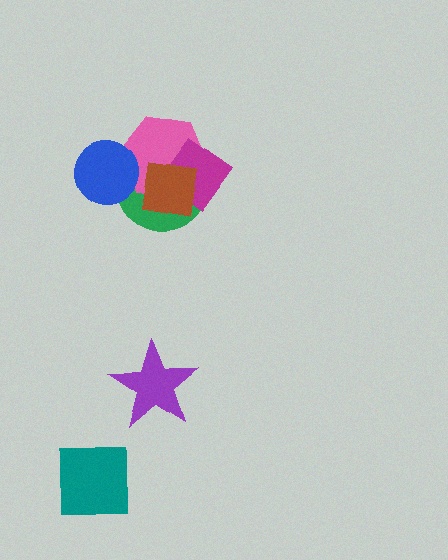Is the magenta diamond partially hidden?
Yes, it is partially covered by another shape.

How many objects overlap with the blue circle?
2 objects overlap with the blue circle.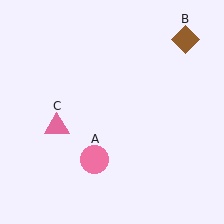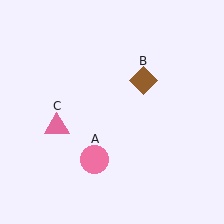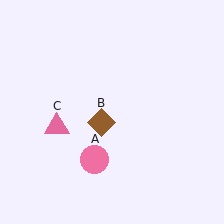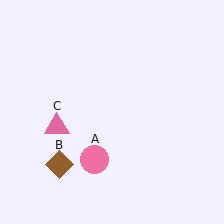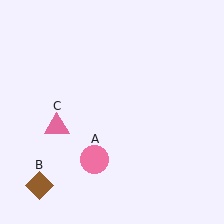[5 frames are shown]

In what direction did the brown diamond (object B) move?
The brown diamond (object B) moved down and to the left.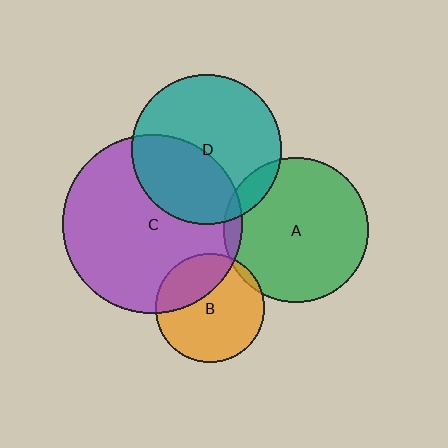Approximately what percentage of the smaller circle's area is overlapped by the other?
Approximately 5%.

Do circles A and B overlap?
Yes.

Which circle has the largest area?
Circle C (purple).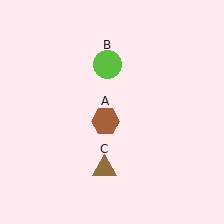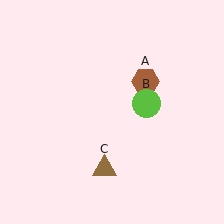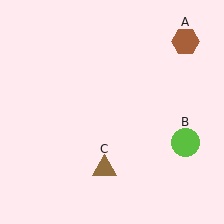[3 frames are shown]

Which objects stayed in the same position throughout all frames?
Brown triangle (object C) remained stationary.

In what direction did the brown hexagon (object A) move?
The brown hexagon (object A) moved up and to the right.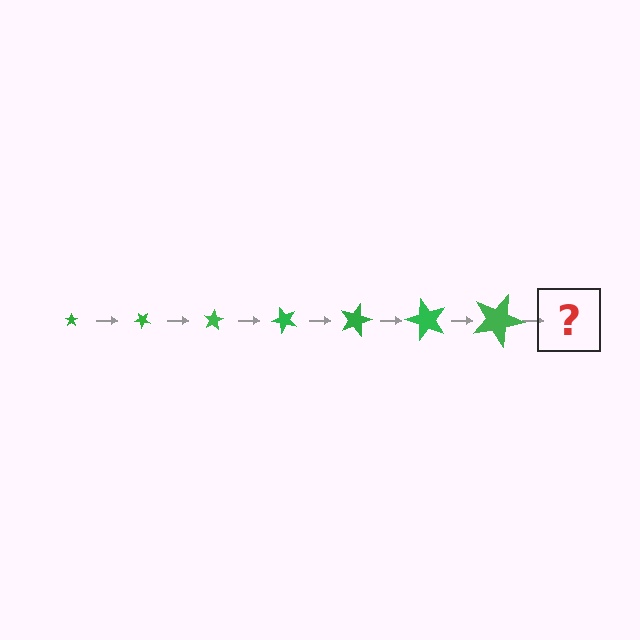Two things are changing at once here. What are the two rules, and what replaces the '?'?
The two rules are that the star grows larger each step and it rotates 40 degrees each step. The '?' should be a star, larger than the previous one and rotated 280 degrees from the start.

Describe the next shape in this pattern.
It should be a star, larger than the previous one and rotated 280 degrees from the start.